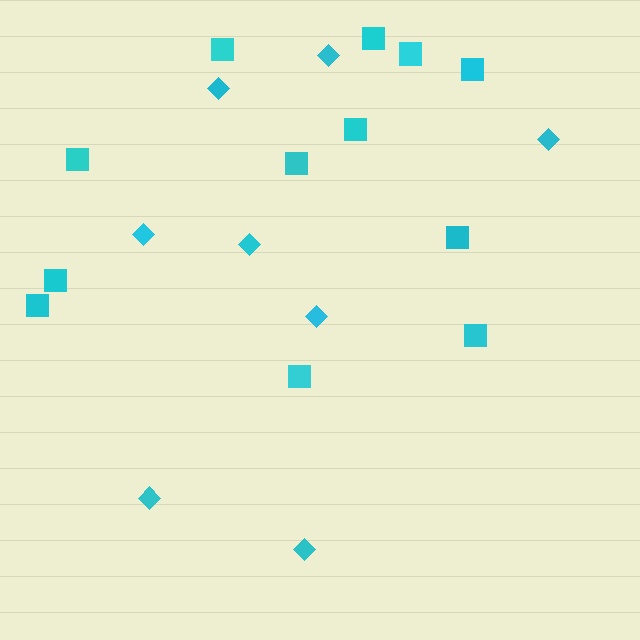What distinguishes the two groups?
There are 2 groups: one group of diamonds (8) and one group of squares (12).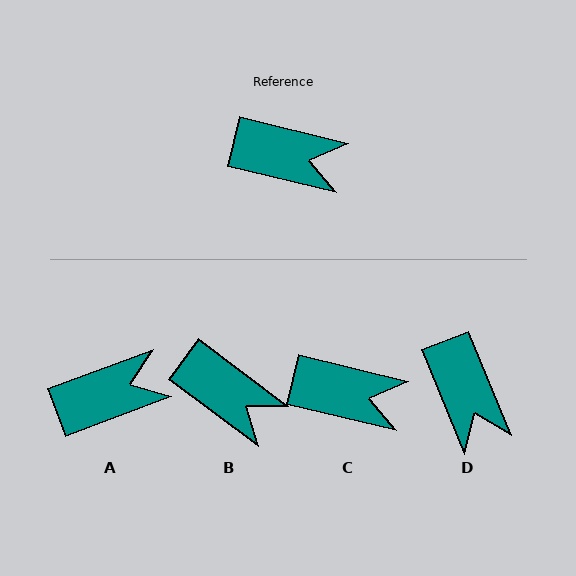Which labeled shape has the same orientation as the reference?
C.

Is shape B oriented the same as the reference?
No, it is off by about 23 degrees.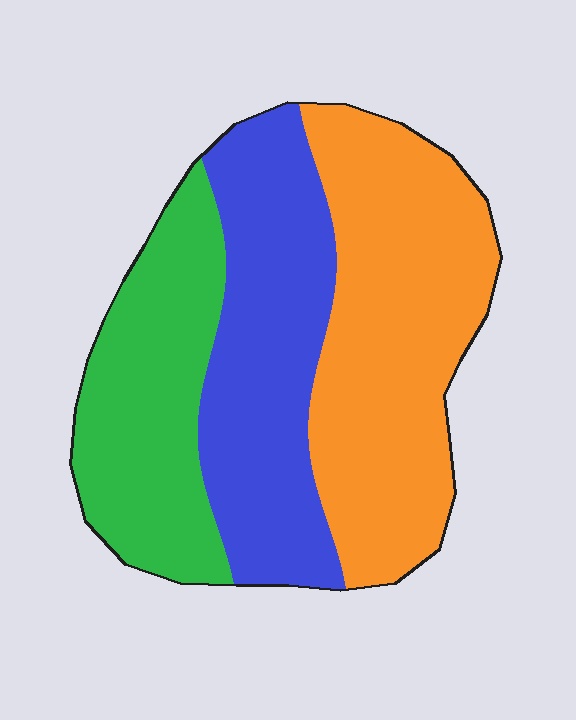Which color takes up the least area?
Green, at roughly 25%.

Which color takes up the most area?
Orange, at roughly 40%.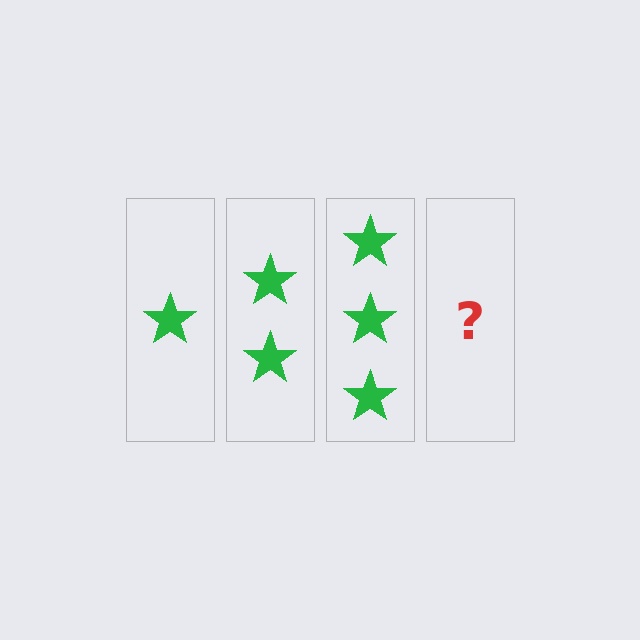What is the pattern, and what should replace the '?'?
The pattern is that each step adds one more star. The '?' should be 4 stars.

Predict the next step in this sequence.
The next step is 4 stars.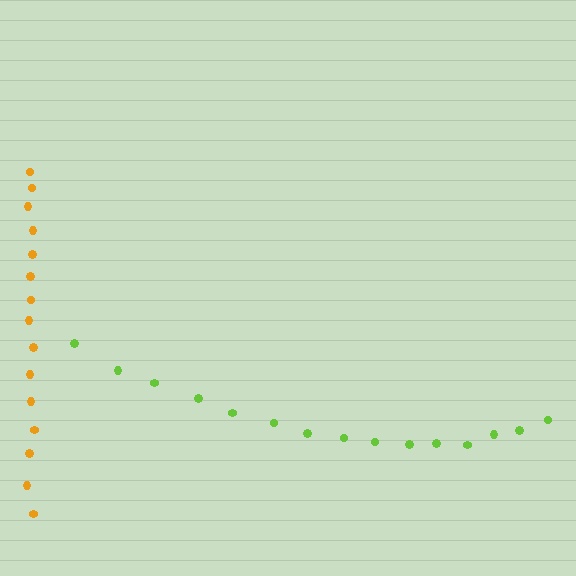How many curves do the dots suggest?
There are 2 distinct paths.